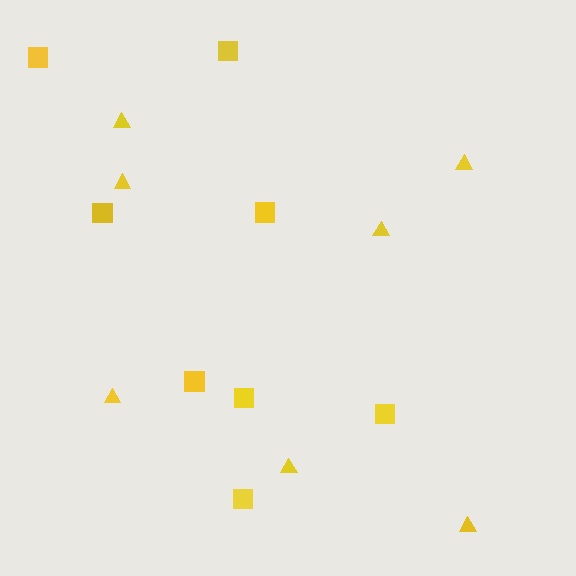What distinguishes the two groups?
There are 2 groups: one group of squares (8) and one group of triangles (7).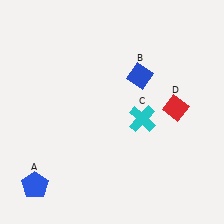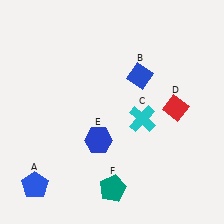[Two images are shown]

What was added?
A blue hexagon (E), a teal pentagon (F) were added in Image 2.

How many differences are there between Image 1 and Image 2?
There are 2 differences between the two images.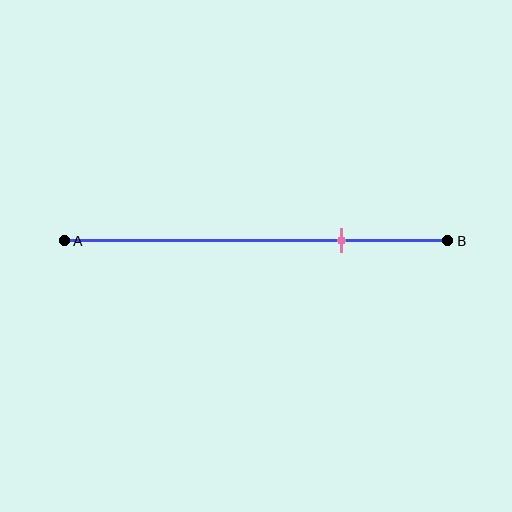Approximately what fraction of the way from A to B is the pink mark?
The pink mark is approximately 70% of the way from A to B.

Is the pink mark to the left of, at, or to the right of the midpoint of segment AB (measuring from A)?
The pink mark is to the right of the midpoint of segment AB.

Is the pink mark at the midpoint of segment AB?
No, the mark is at about 70% from A, not at the 50% midpoint.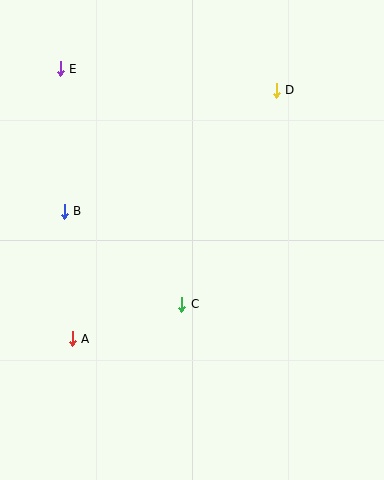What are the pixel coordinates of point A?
Point A is at (72, 339).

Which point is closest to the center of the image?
Point C at (182, 304) is closest to the center.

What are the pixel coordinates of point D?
Point D is at (276, 90).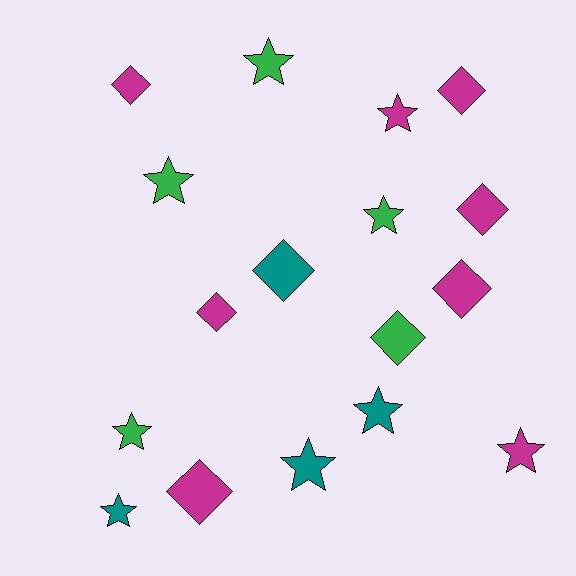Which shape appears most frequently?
Star, with 9 objects.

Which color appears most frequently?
Magenta, with 8 objects.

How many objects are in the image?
There are 17 objects.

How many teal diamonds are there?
There is 1 teal diamond.